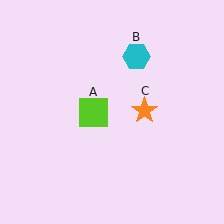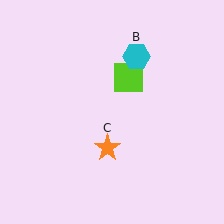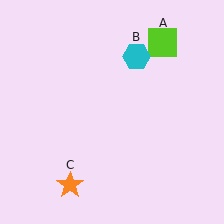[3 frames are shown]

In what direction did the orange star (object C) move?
The orange star (object C) moved down and to the left.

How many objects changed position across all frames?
2 objects changed position: lime square (object A), orange star (object C).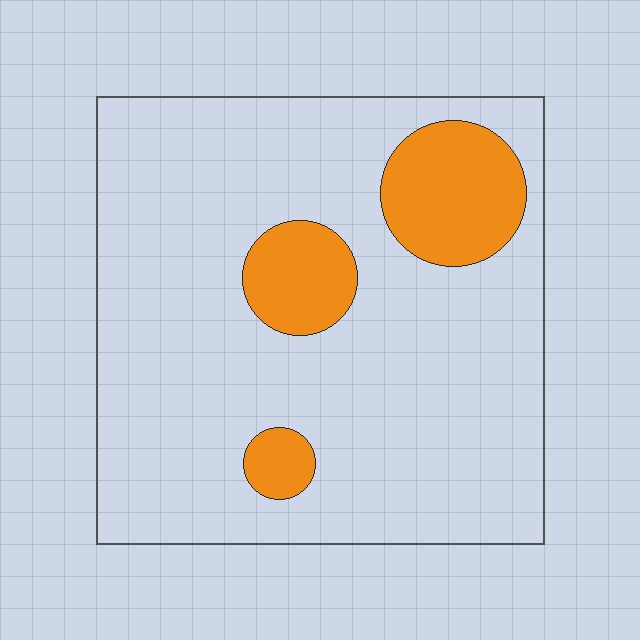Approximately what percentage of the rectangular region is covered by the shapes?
Approximately 15%.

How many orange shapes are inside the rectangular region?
3.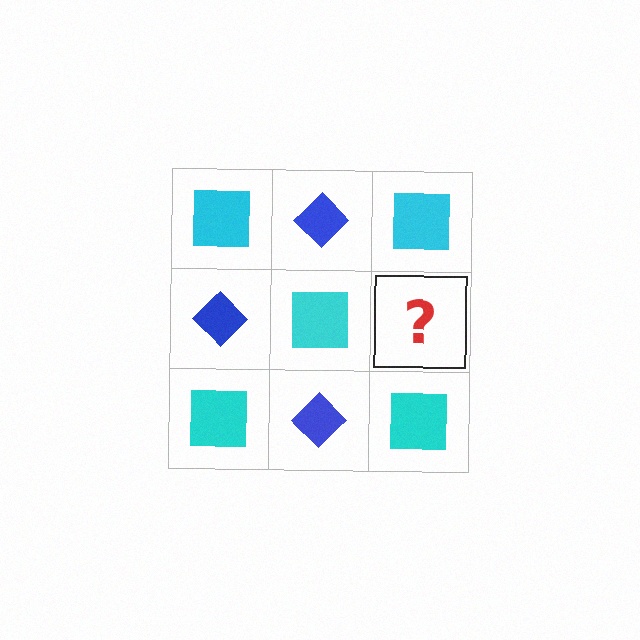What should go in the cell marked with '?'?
The missing cell should contain a blue diamond.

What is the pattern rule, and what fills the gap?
The rule is that it alternates cyan square and blue diamond in a checkerboard pattern. The gap should be filled with a blue diamond.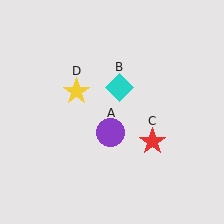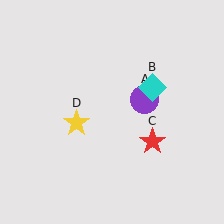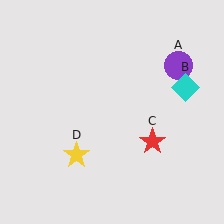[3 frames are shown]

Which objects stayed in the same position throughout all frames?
Red star (object C) remained stationary.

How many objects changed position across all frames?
3 objects changed position: purple circle (object A), cyan diamond (object B), yellow star (object D).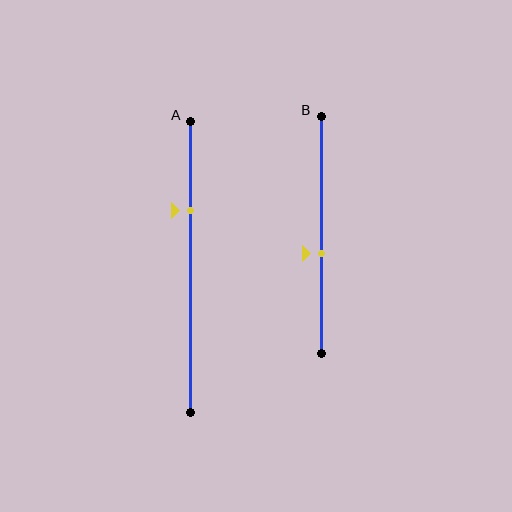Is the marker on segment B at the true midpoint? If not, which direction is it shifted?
No, the marker on segment B is shifted downward by about 8% of the segment length.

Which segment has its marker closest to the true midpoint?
Segment B has its marker closest to the true midpoint.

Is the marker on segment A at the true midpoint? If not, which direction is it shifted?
No, the marker on segment A is shifted upward by about 19% of the segment length.